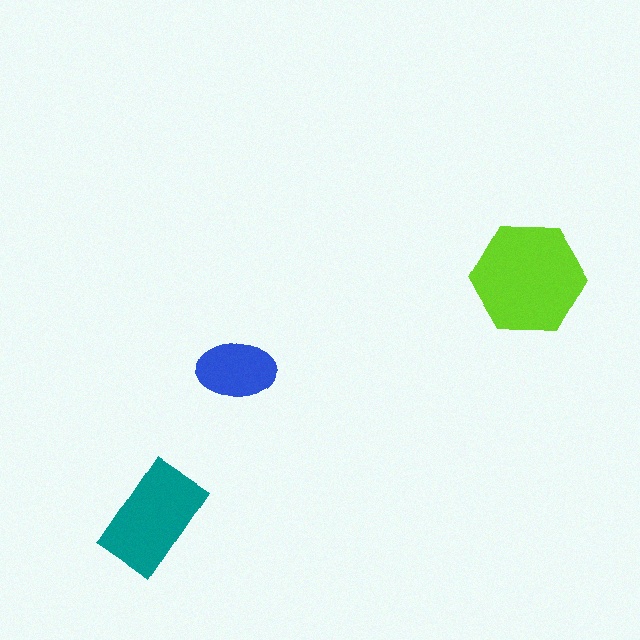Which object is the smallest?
The blue ellipse.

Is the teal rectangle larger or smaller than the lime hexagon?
Smaller.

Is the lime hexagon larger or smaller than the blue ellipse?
Larger.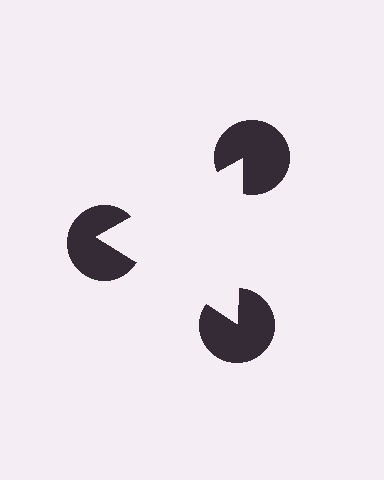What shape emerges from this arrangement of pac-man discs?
An illusory triangle — its edges are inferred from the aligned wedge cuts in the pac-man discs, not physically drawn.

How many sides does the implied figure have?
3 sides.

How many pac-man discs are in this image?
There are 3 — one at each vertex of the illusory triangle.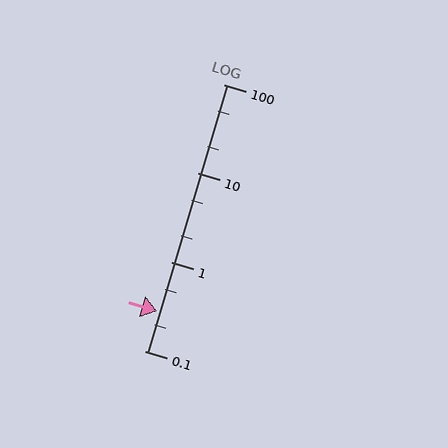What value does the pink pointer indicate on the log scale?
The pointer indicates approximately 0.28.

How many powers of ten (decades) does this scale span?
The scale spans 3 decades, from 0.1 to 100.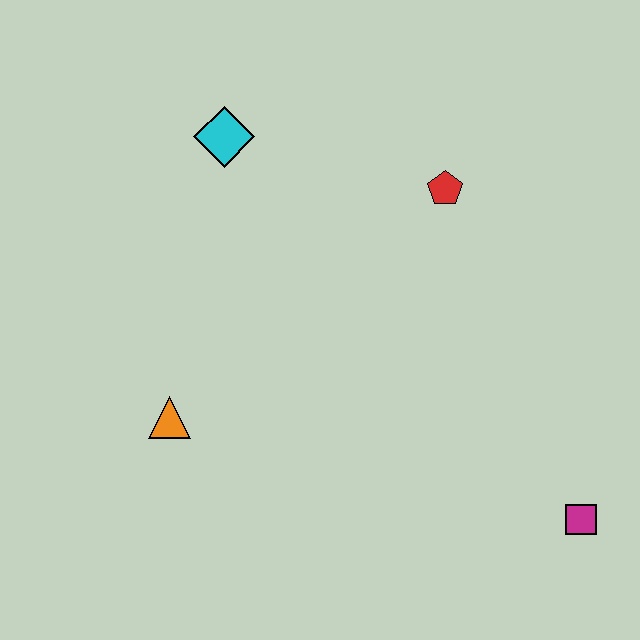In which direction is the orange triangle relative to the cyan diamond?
The orange triangle is below the cyan diamond.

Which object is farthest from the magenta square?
The cyan diamond is farthest from the magenta square.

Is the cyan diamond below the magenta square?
No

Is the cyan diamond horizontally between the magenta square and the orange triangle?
Yes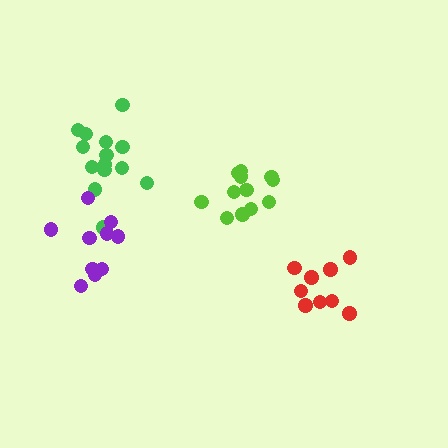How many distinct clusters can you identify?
There are 4 distinct clusters.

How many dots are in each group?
Group 1: 9 dots, Group 2: 14 dots, Group 3: 12 dots, Group 4: 10 dots (45 total).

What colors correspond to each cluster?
The clusters are colored: red, green, lime, purple.